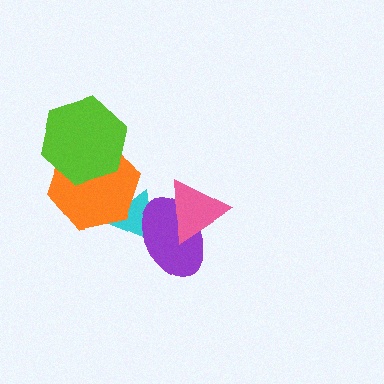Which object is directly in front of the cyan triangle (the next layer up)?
The orange hexagon is directly in front of the cyan triangle.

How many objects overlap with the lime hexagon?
1 object overlaps with the lime hexagon.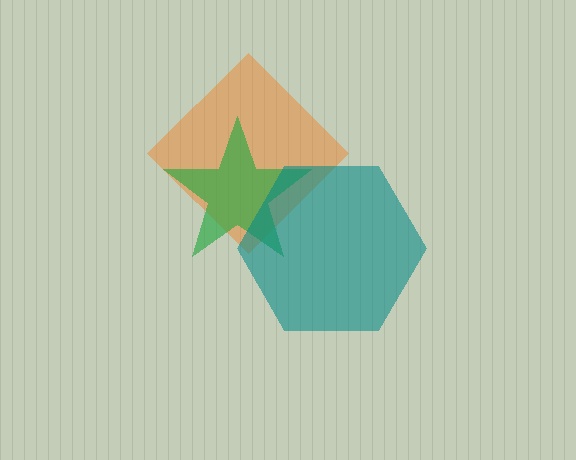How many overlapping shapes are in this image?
There are 3 overlapping shapes in the image.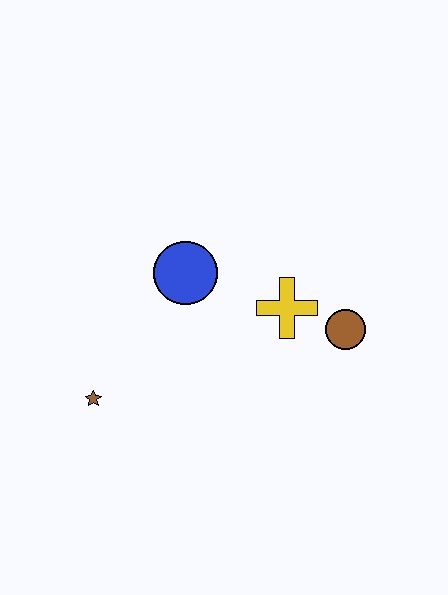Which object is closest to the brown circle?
The yellow cross is closest to the brown circle.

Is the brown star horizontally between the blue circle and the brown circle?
No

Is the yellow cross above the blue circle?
No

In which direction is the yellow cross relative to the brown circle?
The yellow cross is to the left of the brown circle.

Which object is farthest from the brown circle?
The brown star is farthest from the brown circle.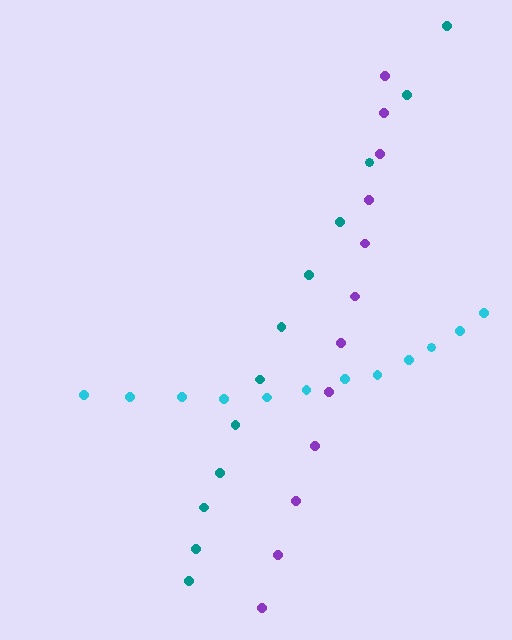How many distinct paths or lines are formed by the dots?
There are 3 distinct paths.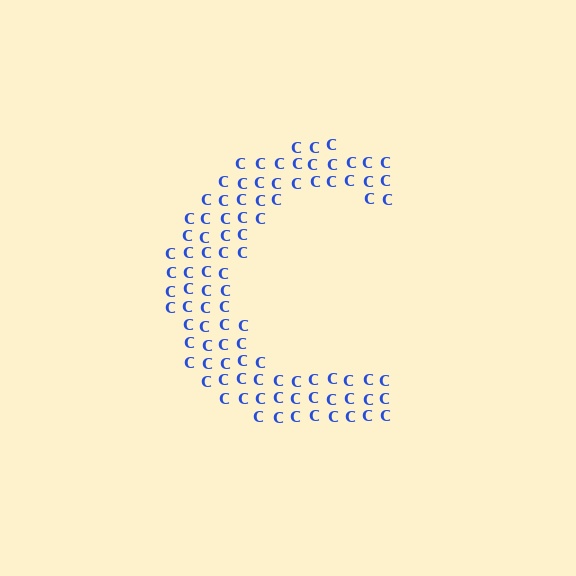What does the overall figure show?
The overall figure shows the letter C.